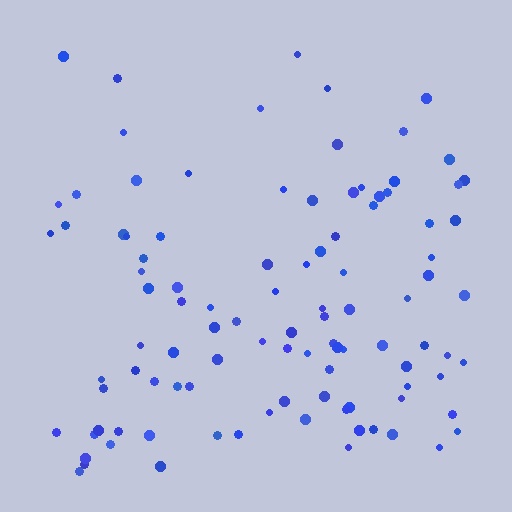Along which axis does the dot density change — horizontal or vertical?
Vertical.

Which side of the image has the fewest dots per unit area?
The top.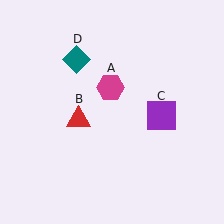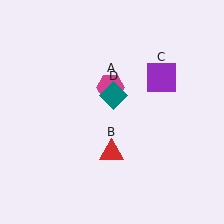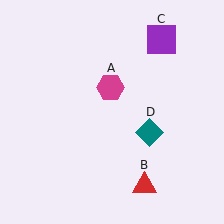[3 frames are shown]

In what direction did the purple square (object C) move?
The purple square (object C) moved up.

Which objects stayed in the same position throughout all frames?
Magenta hexagon (object A) remained stationary.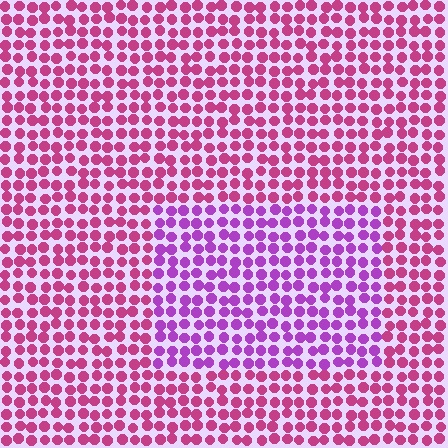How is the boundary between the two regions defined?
The boundary is defined purely by a slight shift in hue (about 38 degrees). Spacing, size, and orientation are identical on both sides.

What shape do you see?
I see a rectangle.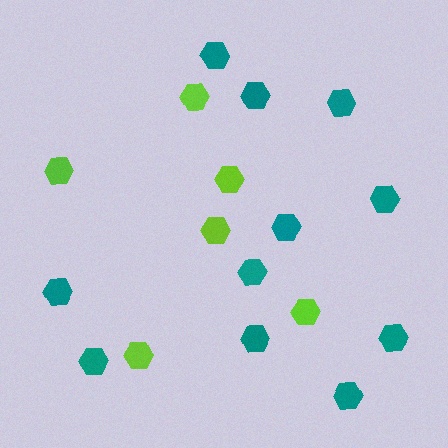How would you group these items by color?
There are 2 groups: one group of lime hexagons (6) and one group of teal hexagons (11).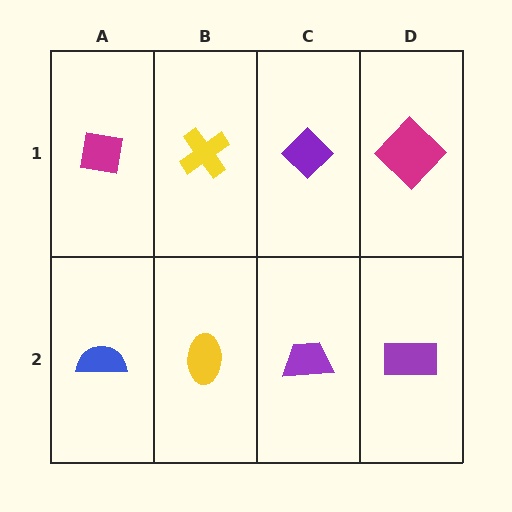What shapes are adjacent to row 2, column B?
A yellow cross (row 1, column B), a blue semicircle (row 2, column A), a purple trapezoid (row 2, column C).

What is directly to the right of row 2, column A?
A yellow ellipse.